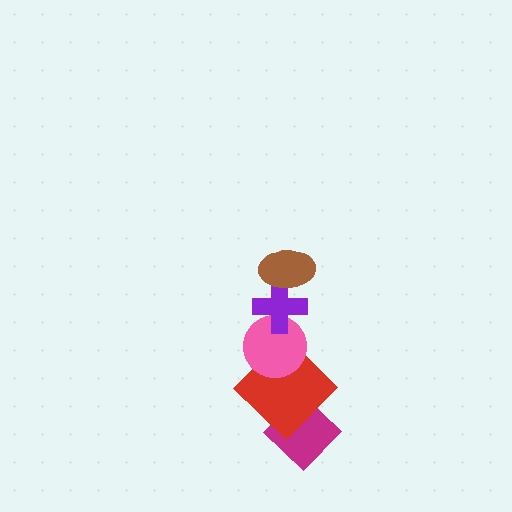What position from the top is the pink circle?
The pink circle is 3rd from the top.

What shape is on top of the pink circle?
The purple cross is on top of the pink circle.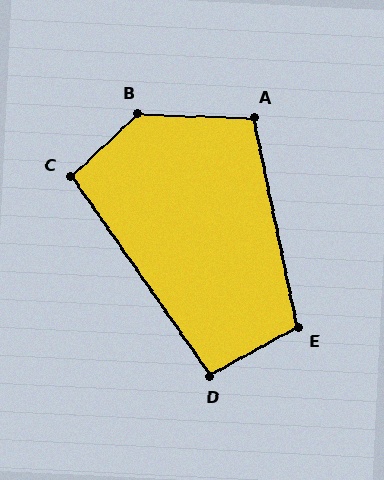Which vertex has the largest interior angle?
B, at approximately 135 degrees.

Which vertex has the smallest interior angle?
D, at approximately 96 degrees.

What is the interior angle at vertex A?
Approximately 104 degrees (obtuse).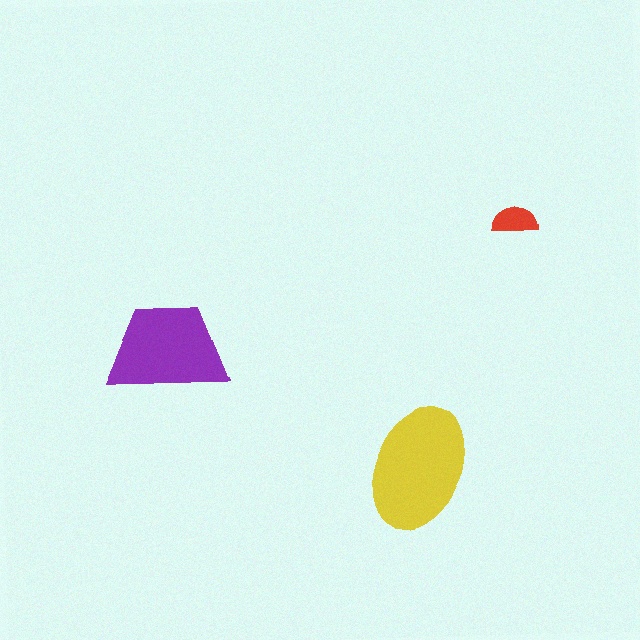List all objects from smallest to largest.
The red semicircle, the purple trapezoid, the yellow ellipse.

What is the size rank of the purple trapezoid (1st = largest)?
2nd.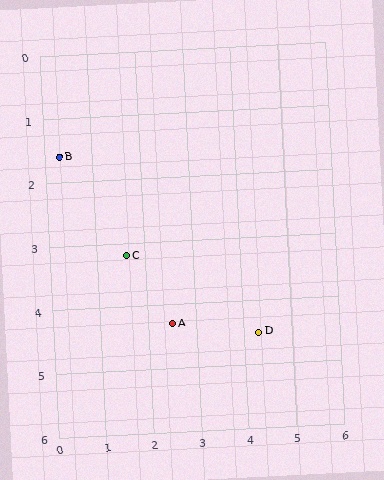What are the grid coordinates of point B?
Point B is at approximately (0.3, 1.6).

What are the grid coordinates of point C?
Point C is at approximately (1.6, 3.2).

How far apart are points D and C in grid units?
Points D and C are about 3.0 grid units apart.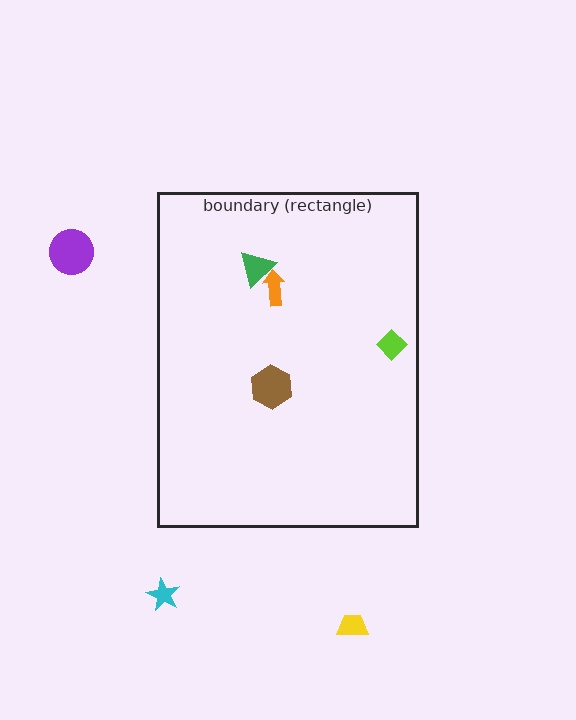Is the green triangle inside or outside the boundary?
Inside.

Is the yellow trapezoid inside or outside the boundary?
Outside.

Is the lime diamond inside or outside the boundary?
Inside.